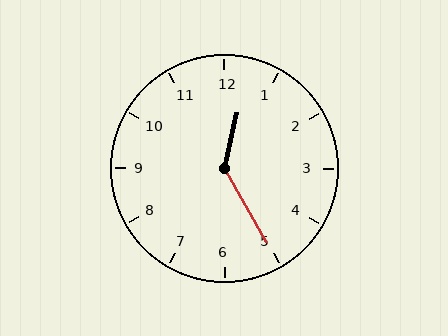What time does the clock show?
12:25.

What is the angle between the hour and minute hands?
Approximately 138 degrees.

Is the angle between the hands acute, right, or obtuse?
It is obtuse.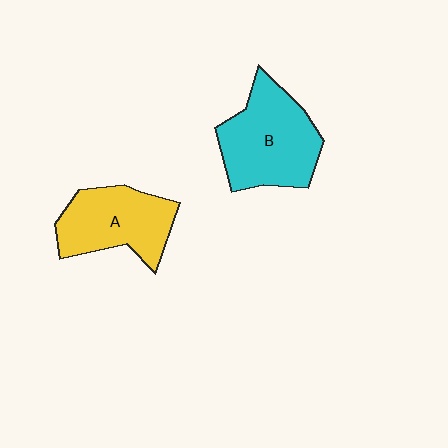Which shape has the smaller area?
Shape A (yellow).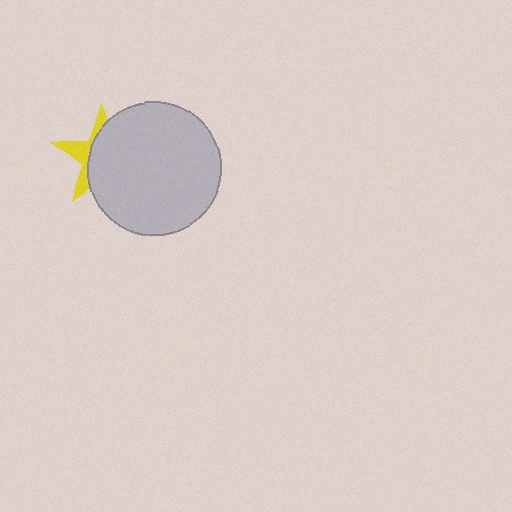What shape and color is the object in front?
The object in front is a light gray circle.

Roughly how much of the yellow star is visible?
A small part of it is visible (roughly 32%).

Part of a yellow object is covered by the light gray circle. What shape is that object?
It is a star.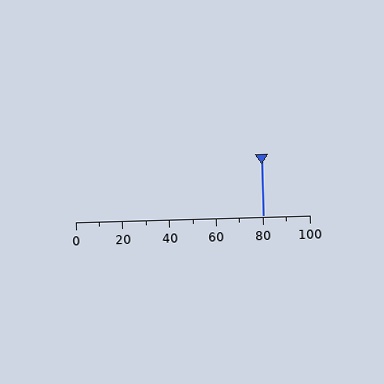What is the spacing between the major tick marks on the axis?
The major ticks are spaced 20 apart.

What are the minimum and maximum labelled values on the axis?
The axis runs from 0 to 100.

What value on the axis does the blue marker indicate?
The marker indicates approximately 80.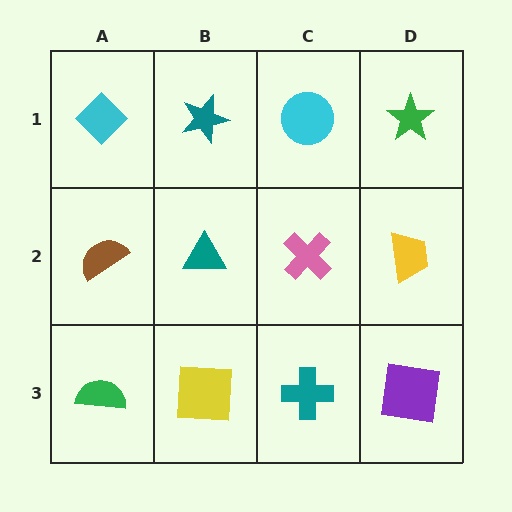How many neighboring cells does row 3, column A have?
2.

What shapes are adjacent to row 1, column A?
A brown semicircle (row 2, column A), a teal star (row 1, column B).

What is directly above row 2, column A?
A cyan diamond.